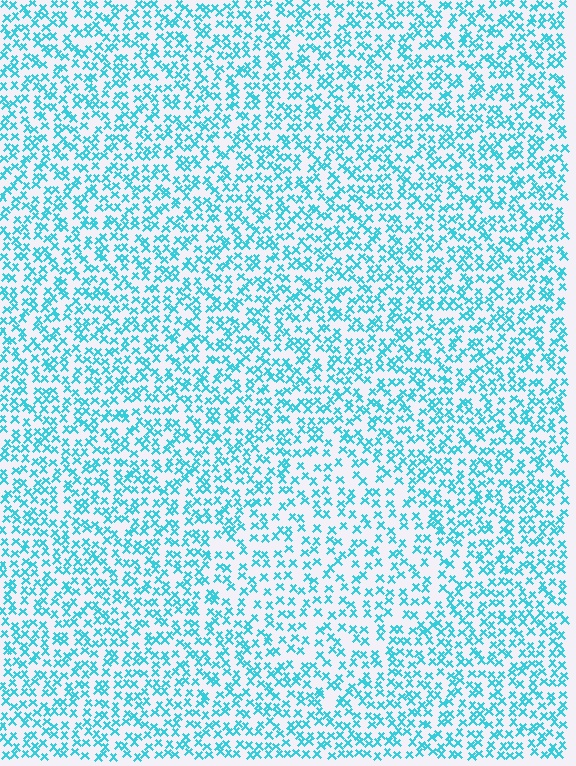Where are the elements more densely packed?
The elements are more densely packed outside the diamond boundary.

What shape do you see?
I see a diamond.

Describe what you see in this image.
The image contains small cyan elements arranged at two different densities. A diamond-shaped region is visible where the elements are less densely packed than the surrounding area.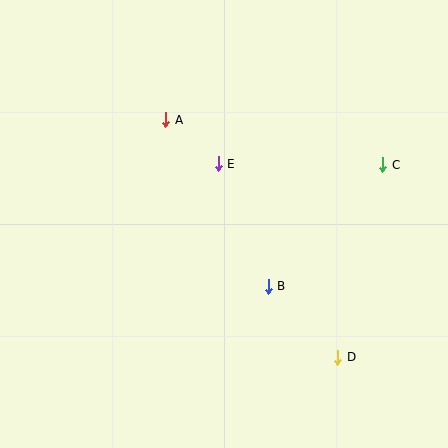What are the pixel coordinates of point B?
Point B is at (268, 286).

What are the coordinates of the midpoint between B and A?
The midpoint between B and A is at (217, 203).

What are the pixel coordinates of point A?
Point A is at (166, 120).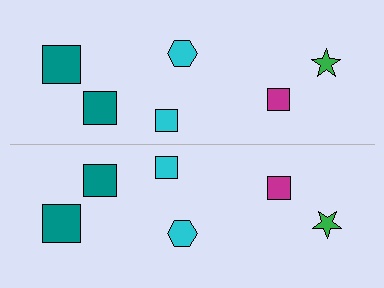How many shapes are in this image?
There are 12 shapes in this image.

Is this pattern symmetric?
Yes, this pattern has bilateral (reflection) symmetry.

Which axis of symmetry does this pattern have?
The pattern has a horizontal axis of symmetry running through the center of the image.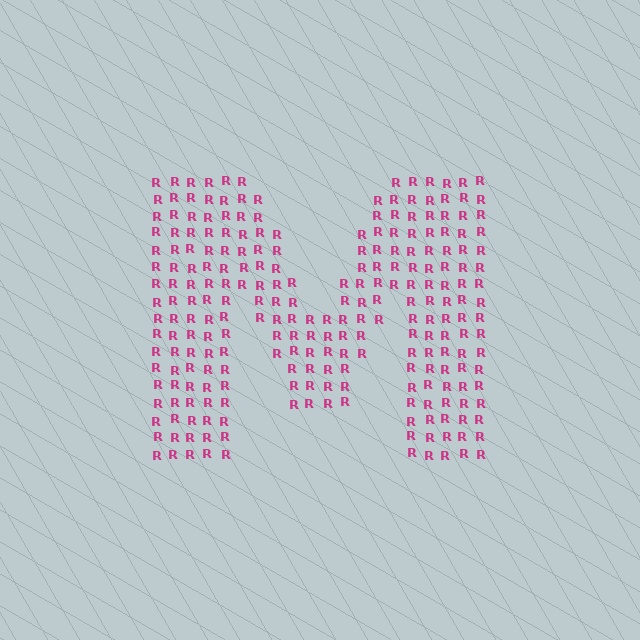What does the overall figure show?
The overall figure shows the letter M.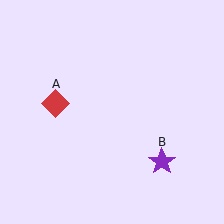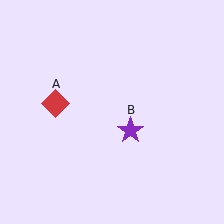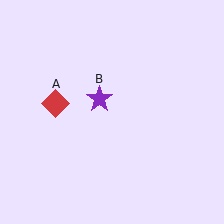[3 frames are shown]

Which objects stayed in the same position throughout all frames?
Red diamond (object A) remained stationary.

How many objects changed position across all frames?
1 object changed position: purple star (object B).